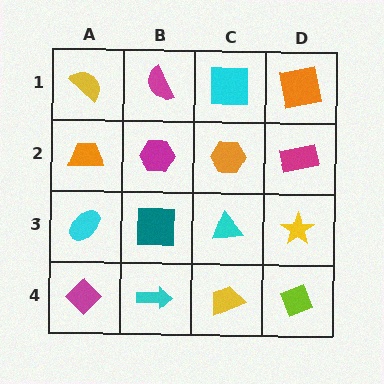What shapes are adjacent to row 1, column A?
An orange trapezoid (row 2, column A), a magenta semicircle (row 1, column B).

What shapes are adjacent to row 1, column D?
A magenta rectangle (row 2, column D), a cyan square (row 1, column C).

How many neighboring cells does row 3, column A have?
3.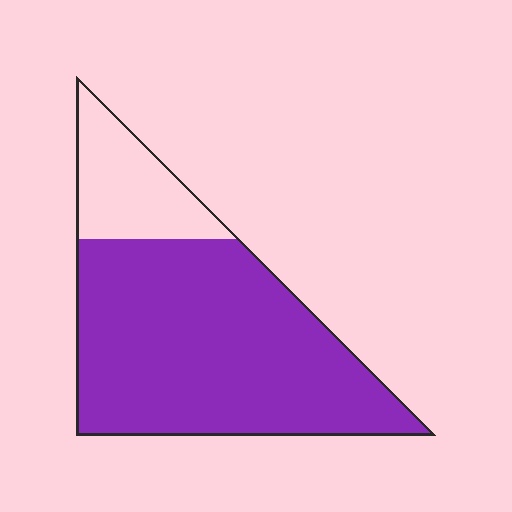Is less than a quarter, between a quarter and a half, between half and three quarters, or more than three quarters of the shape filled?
More than three quarters.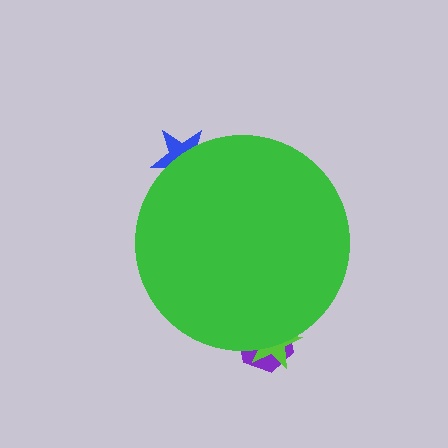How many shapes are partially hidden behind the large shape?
3 shapes are partially hidden.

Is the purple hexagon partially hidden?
Yes, the purple hexagon is partially hidden behind the green circle.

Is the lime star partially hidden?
Yes, the lime star is partially hidden behind the green circle.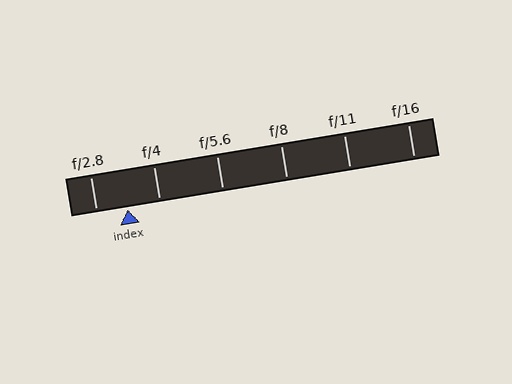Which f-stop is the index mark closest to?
The index mark is closest to f/2.8.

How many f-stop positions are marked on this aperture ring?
There are 6 f-stop positions marked.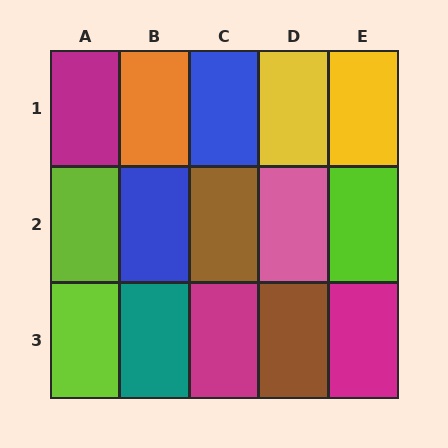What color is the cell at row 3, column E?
Magenta.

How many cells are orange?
1 cell is orange.